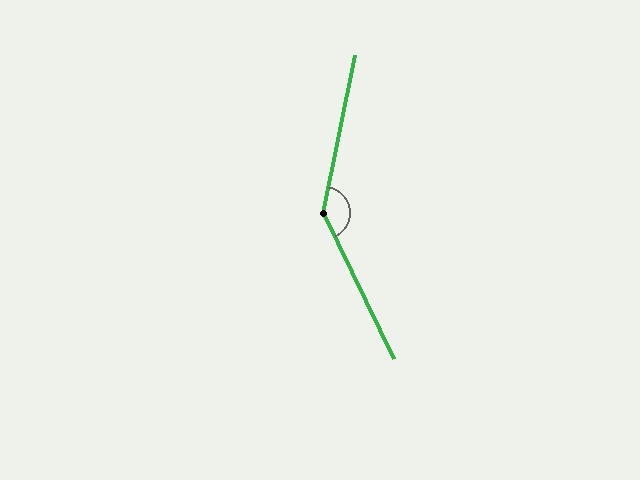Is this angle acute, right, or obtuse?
It is obtuse.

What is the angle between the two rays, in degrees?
Approximately 143 degrees.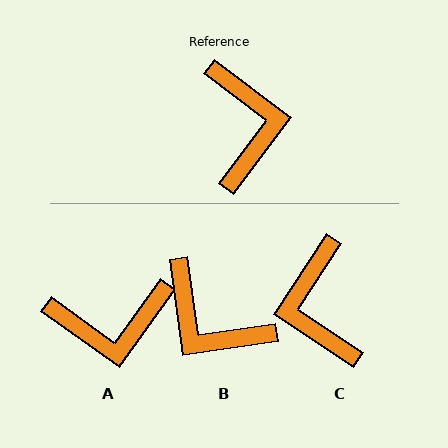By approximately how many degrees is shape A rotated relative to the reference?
Approximately 88 degrees clockwise.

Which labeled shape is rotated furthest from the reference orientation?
C, about 176 degrees away.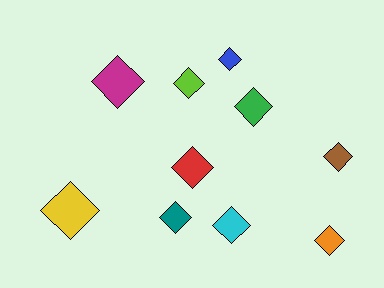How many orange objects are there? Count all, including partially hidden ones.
There is 1 orange object.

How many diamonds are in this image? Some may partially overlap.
There are 10 diamonds.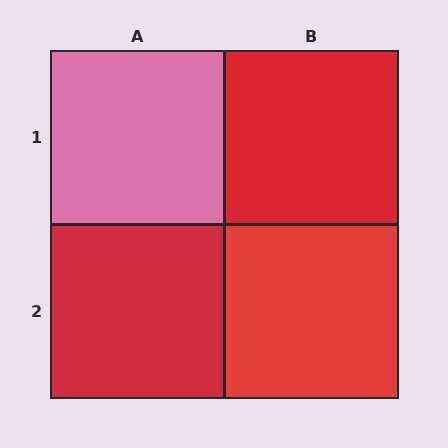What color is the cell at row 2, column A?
Red.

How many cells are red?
3 cells are red.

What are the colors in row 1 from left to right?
Pink, red.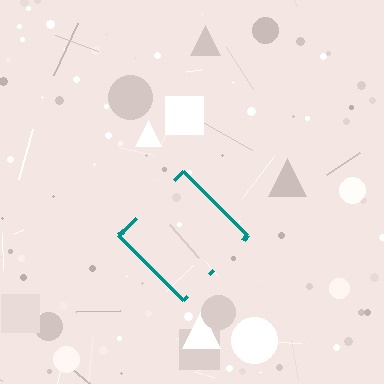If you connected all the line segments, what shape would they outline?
They would outline a diamond.